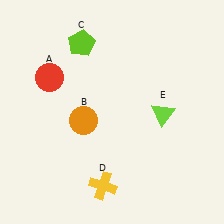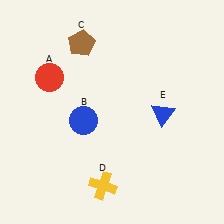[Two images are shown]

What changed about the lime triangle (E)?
In Image 1, E is lime. In Image 2, it changed to blue.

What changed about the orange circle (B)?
In Image 1, B is orange. In Image 2, it changed to blue.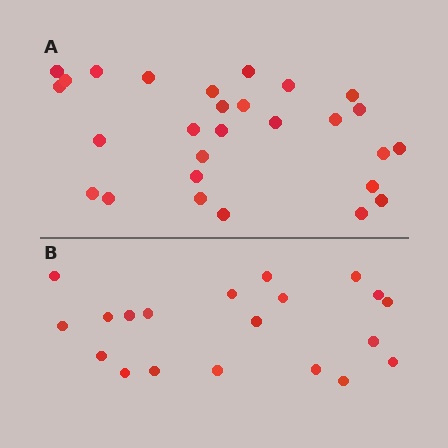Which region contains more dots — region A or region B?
Region A (the top region) has more dots.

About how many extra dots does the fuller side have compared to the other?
Region A has roughly 8 or so more dots than region B.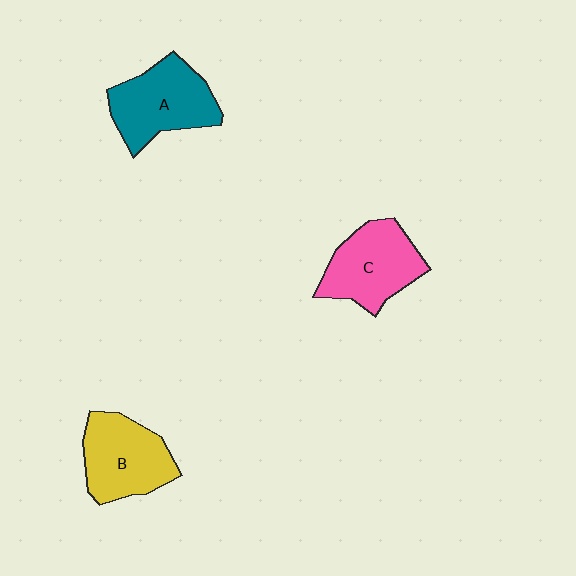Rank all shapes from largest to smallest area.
From largest to smallest: A (teal), C (pink), B (yellow).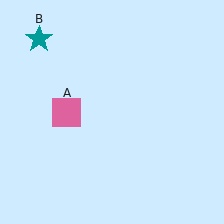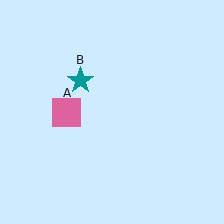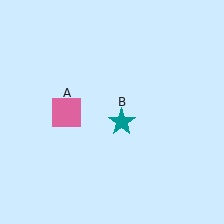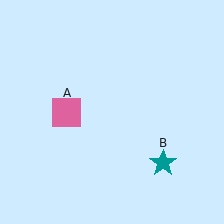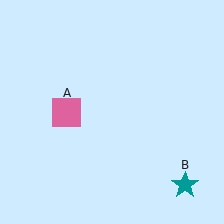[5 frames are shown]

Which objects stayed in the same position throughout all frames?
Pink square (object A) remained stationary.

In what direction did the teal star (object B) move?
The teal star (object B) moved down and to the right.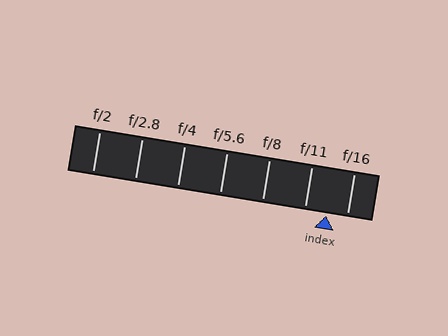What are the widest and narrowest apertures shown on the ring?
The widest aperture shown is f/2 and the narrowest is f/16.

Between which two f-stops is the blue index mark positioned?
The index mark is between f/11 and f/16.